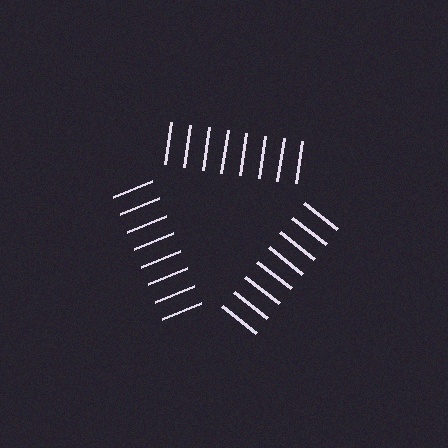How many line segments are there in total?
24 — 8 along each of the 3 edges.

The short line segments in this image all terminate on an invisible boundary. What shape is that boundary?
An illusory triangle — the line segments terminate on its edges but no continuous stroke is drawn.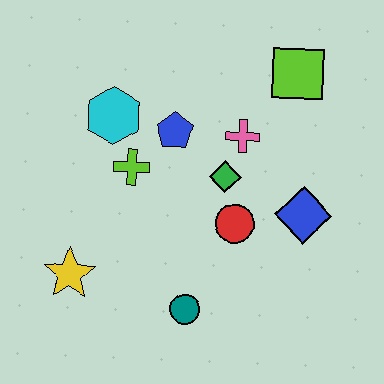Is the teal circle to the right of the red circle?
No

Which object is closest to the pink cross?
The green diamond is closest to the pink cross.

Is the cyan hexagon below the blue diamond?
No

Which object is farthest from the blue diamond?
The yellow star is farthest from the blue diamond.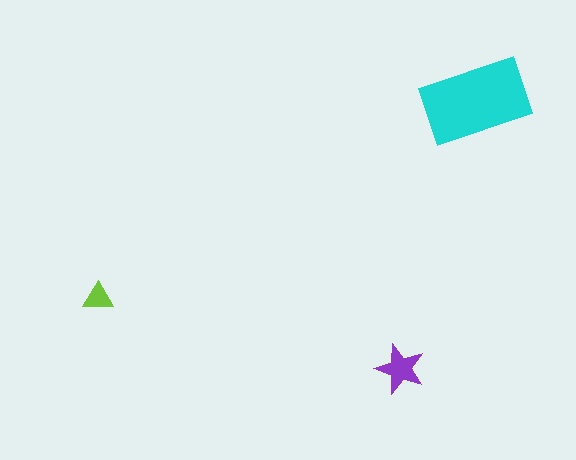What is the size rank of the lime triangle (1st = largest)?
3rd.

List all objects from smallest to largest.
The lime triangle, the purple star, the cyan rectangle.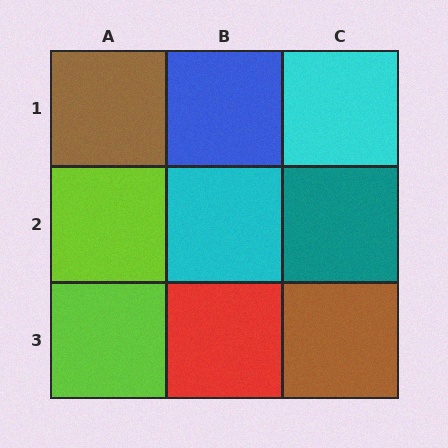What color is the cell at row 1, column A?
Brown.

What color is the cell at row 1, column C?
Cyan.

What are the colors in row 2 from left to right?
Lime, cyan, teal.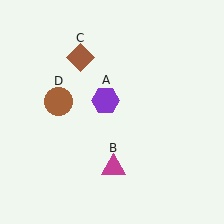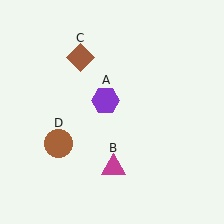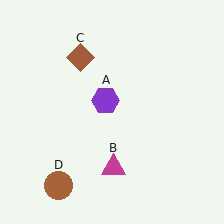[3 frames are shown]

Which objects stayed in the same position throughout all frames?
Purple hexagon (object A) and magenta triangle (object B) and brown diamond (object C) remained stationary.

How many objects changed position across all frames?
1 object changed position: brown circle (object D).